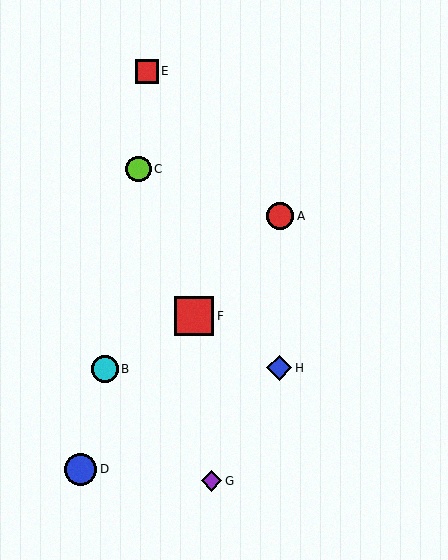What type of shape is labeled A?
Shape A is a red circle.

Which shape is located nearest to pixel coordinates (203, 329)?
The red square (labeled F) at (194, 316) is nearest to that location.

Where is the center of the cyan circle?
The center of the cyan circle is at (105, 369).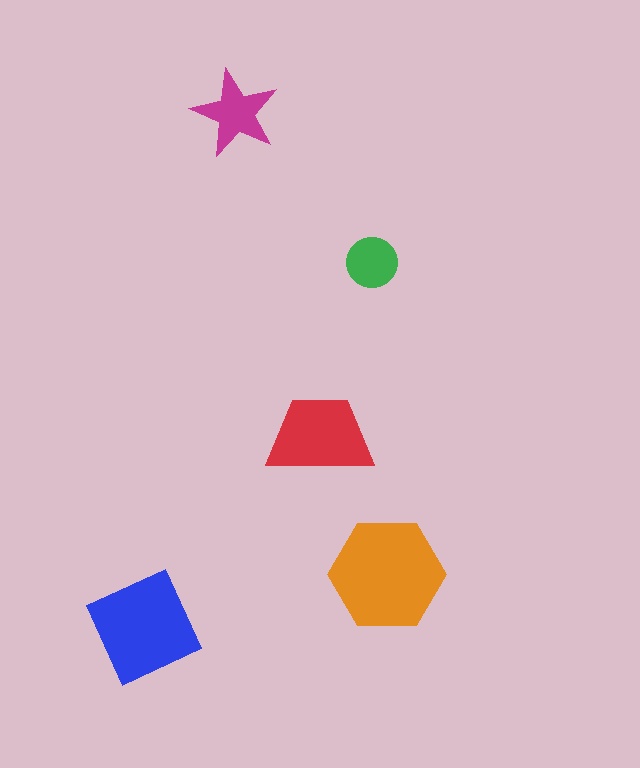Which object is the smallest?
The green circle.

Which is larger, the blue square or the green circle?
The blue square.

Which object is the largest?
The orange hexagon.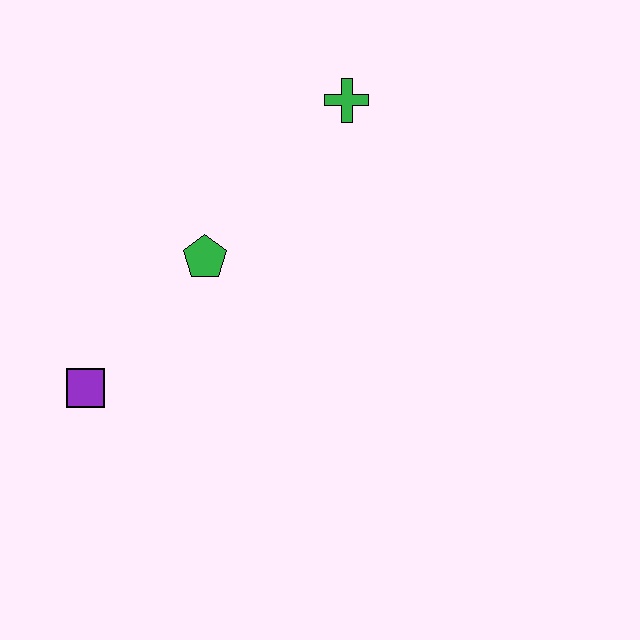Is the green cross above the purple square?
Yes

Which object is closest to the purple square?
The green pentagon is closest to the purple square.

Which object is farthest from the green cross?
The purple square is farthest from the green cross.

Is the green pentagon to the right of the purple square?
Yes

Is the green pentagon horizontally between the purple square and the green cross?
Yes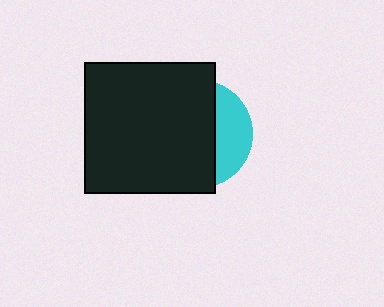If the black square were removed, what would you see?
You would see the complete cyan circle.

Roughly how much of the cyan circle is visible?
A small part of it is visible (roughly 31%).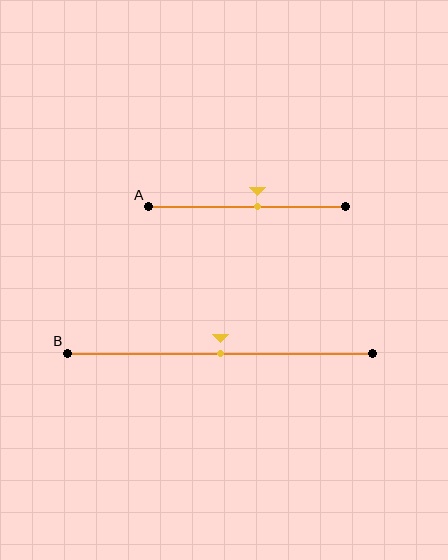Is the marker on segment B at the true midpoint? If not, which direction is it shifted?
Yes, the marker on segment B is at the true midpoint.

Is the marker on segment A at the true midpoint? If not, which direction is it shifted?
No, the marker on segment A is shifted to the right by about 6% of the segment length.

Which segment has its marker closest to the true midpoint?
Segment B has its marker closest to the true midpoint.